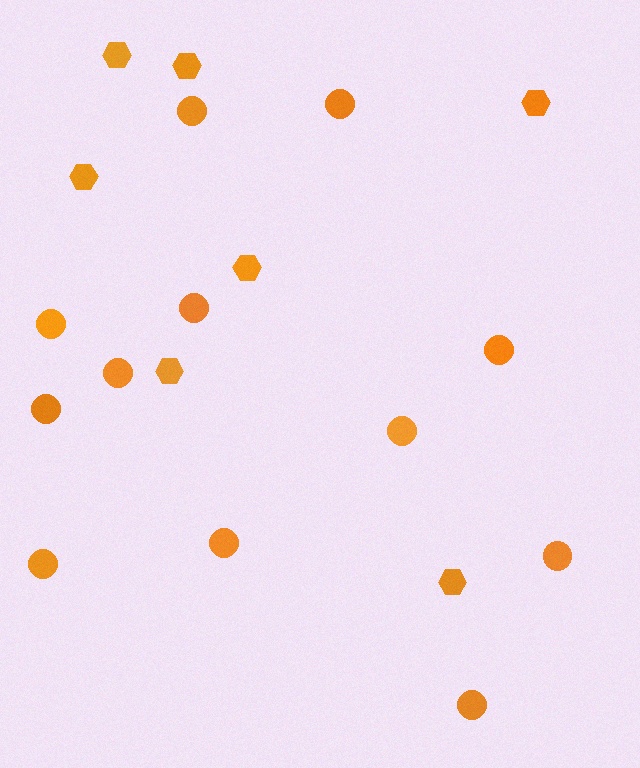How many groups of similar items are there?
There are 2 groups: one group of circles (12) and one group of hexagons (7).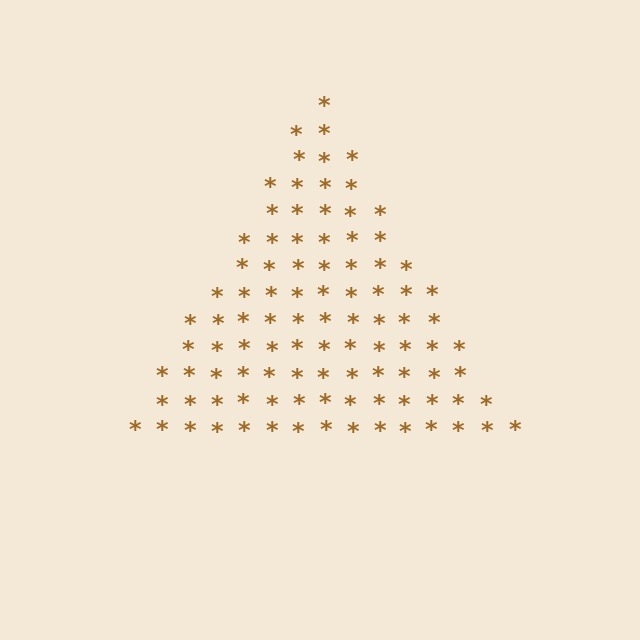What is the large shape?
The large shape is a triangle.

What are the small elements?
The small elements are asterisks.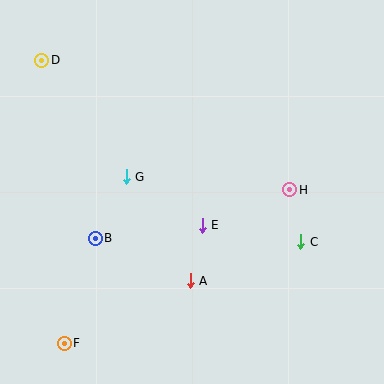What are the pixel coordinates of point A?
Point A is at (190, 281).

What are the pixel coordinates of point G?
Point G is at (126, 177).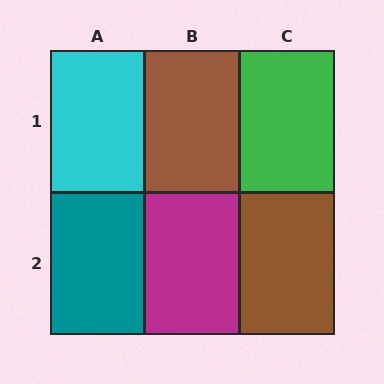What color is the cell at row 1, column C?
Green.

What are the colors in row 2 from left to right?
Teal, magenta, brown.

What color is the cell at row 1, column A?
Cyan.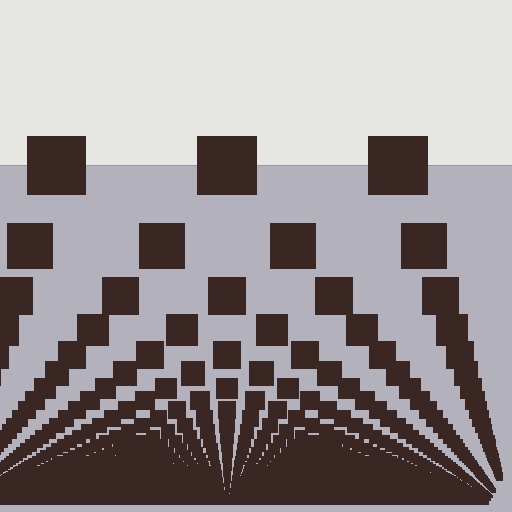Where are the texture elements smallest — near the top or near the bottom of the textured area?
Near the bottom.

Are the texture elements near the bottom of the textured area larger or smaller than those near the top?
Smaller. The gradient is inverted — elements near the bottom are smaller and denser.